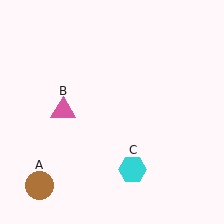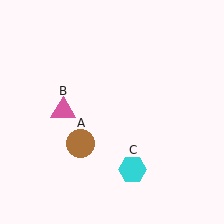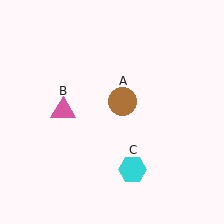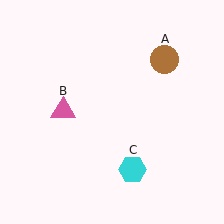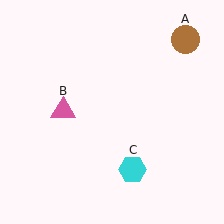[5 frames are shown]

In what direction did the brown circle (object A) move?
The brown circle (object A) moved up and to the right.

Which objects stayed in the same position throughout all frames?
Pink triangle (object B) and cyan hexagon (object C) remained stationary.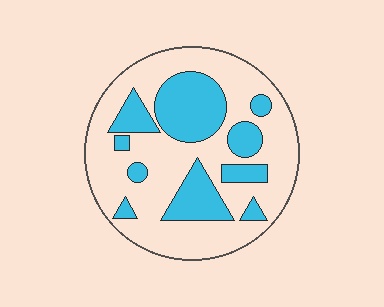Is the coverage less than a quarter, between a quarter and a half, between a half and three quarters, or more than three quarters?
Between a quarter and a half.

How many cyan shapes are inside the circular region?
10.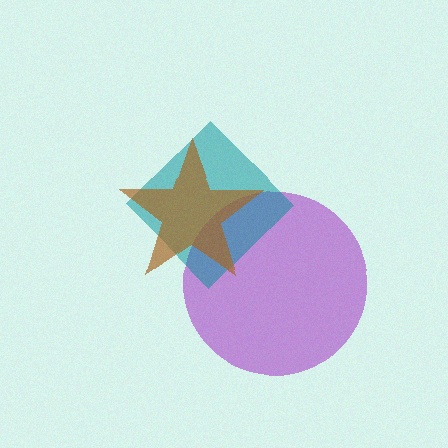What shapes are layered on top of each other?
The layered shapes are: a purple circle, a teal diamond, a brown star.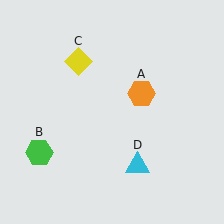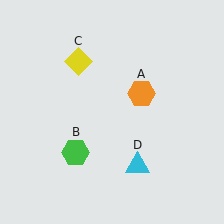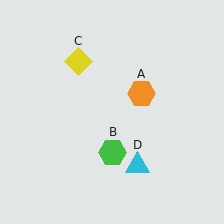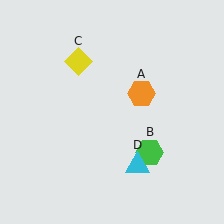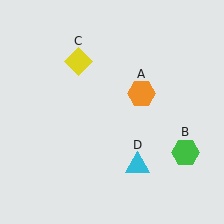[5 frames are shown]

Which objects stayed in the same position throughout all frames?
Orange hexagon (object A) and yellow diamond (object C) and cyan triangle (object D) remained stationary.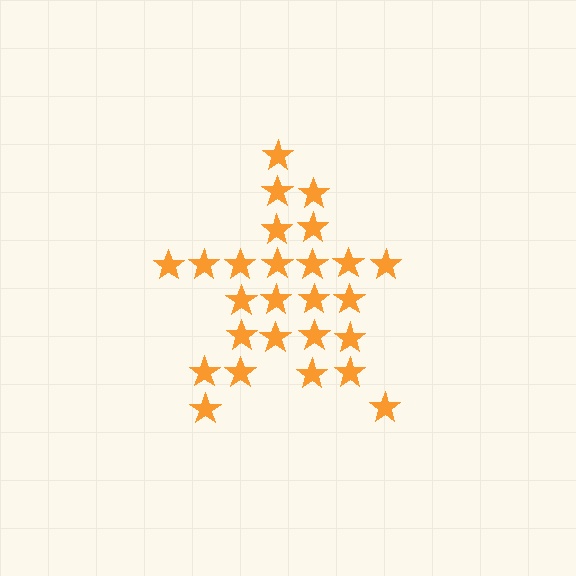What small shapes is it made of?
It is made of small stars.